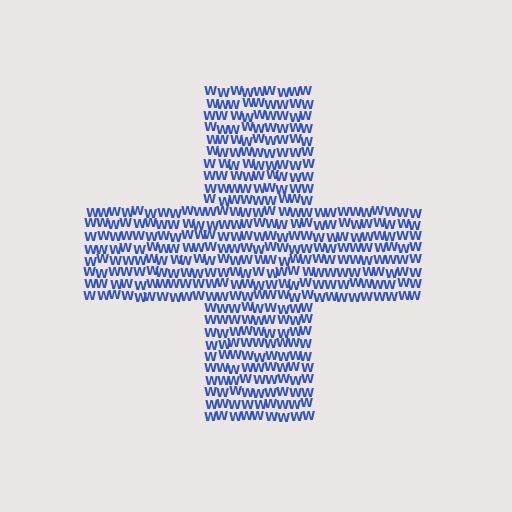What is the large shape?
The large shape is a cross.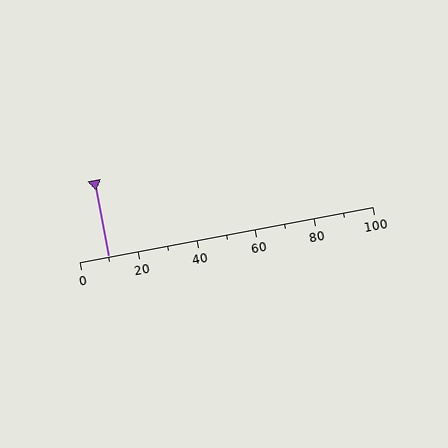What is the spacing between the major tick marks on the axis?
The major ticks are spaced 20 apart.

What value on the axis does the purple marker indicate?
The marker indicates approximately 10.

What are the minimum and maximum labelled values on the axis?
The axis runs from 0 to 100.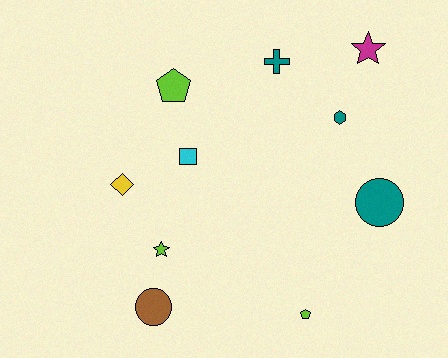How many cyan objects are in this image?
There is 1 cyan object.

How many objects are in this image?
There are 10 objects.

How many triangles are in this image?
There are no triangles.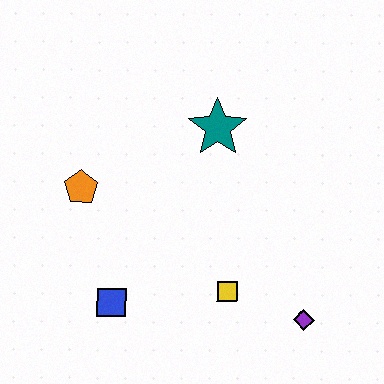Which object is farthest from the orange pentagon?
The purple diamond is farthest from the orange pentagon.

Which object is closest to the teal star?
The orange pentagon is closest to the teal star.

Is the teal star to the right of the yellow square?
No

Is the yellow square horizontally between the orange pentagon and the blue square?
No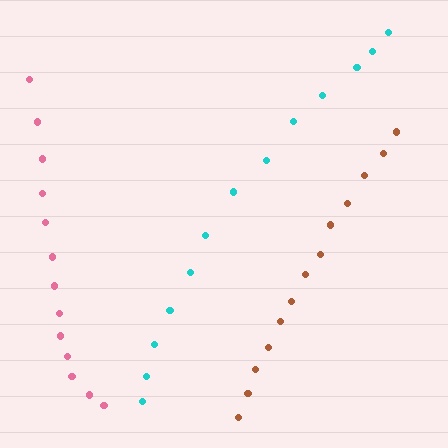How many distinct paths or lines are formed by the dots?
There are 3 distinct paths.